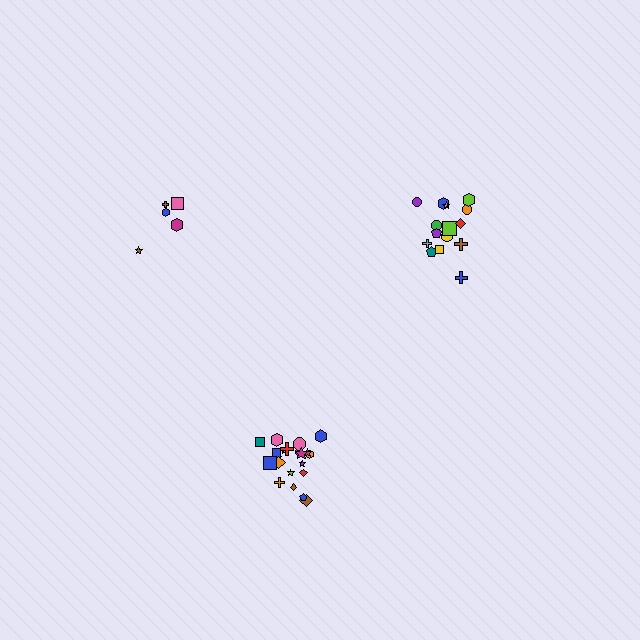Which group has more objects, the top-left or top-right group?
The top-right group.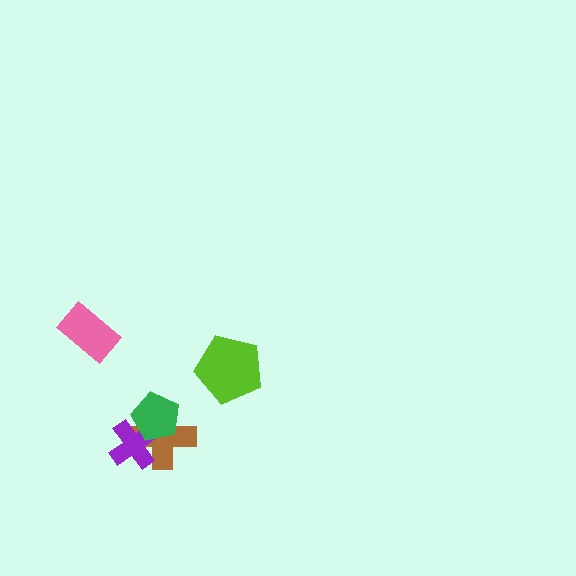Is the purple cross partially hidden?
Yes, it is partially covered by another shape.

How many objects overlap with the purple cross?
2 objects overlap with the purple cross.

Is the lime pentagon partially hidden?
No, no other shape covers it.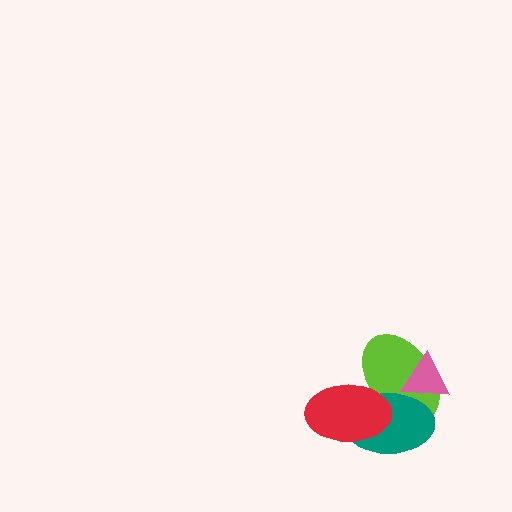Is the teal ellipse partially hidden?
Yes, it is partially covered by another shape.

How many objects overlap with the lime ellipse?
3 objects overlap with the lime ellipse.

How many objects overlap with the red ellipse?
2 objects overlap with the red ellipse.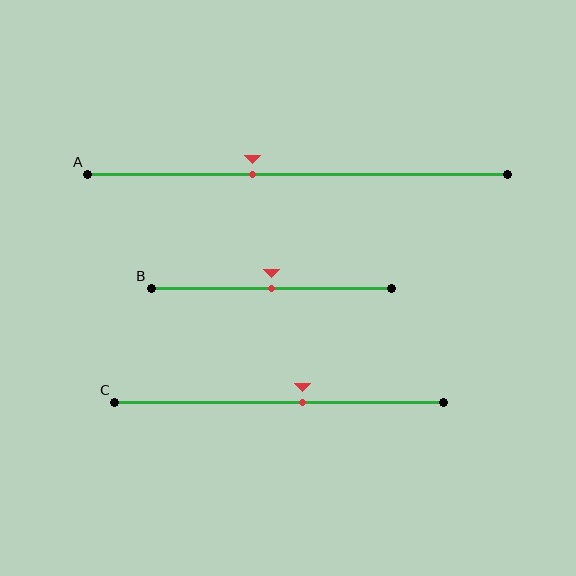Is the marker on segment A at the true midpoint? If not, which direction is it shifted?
No, the marker on segment A is shifted to the left by about 11% of the segment length.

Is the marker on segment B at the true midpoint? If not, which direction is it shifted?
Yes, the marker on segment B is at the true midpoint.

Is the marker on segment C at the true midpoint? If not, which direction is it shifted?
No, the marker on segment C is shifted to the right by about 7% of the segment length.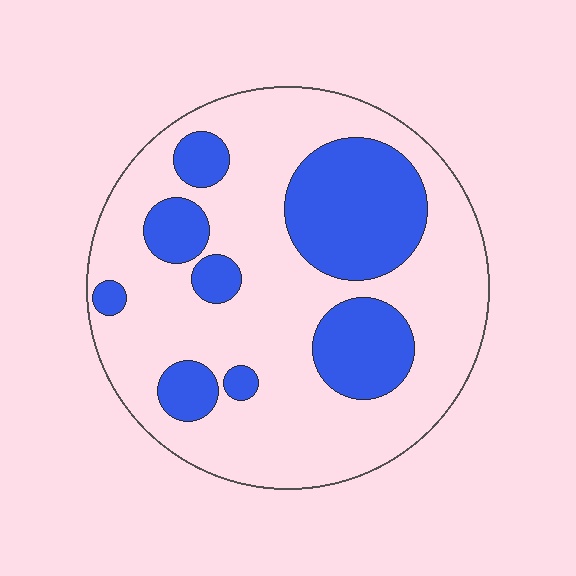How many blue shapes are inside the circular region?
8.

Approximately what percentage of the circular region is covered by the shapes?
Approximately 30%.